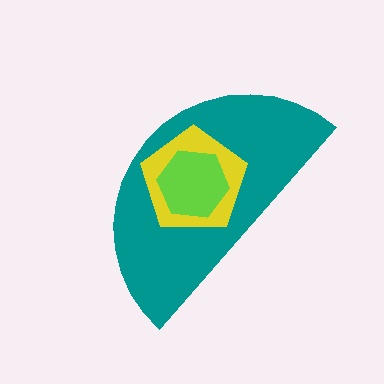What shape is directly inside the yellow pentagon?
The lime hexagon.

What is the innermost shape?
The lime hexagon.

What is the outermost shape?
The teal semicircle.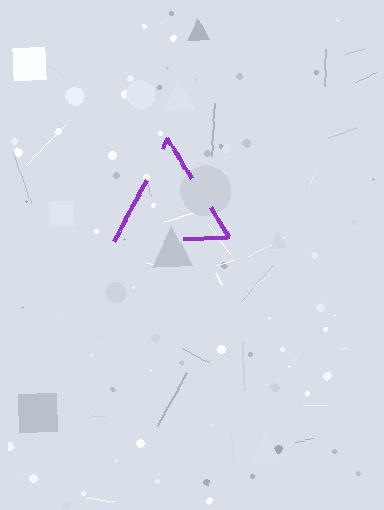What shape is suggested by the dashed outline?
The dashed outline suggests a triangle.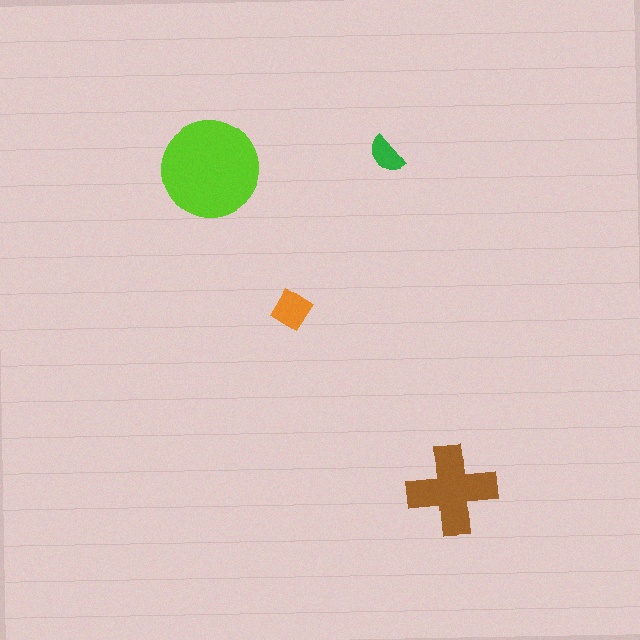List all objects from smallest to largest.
The green semicircle, the orange diamond, the brown cross, the lime circle.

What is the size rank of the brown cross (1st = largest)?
2nd.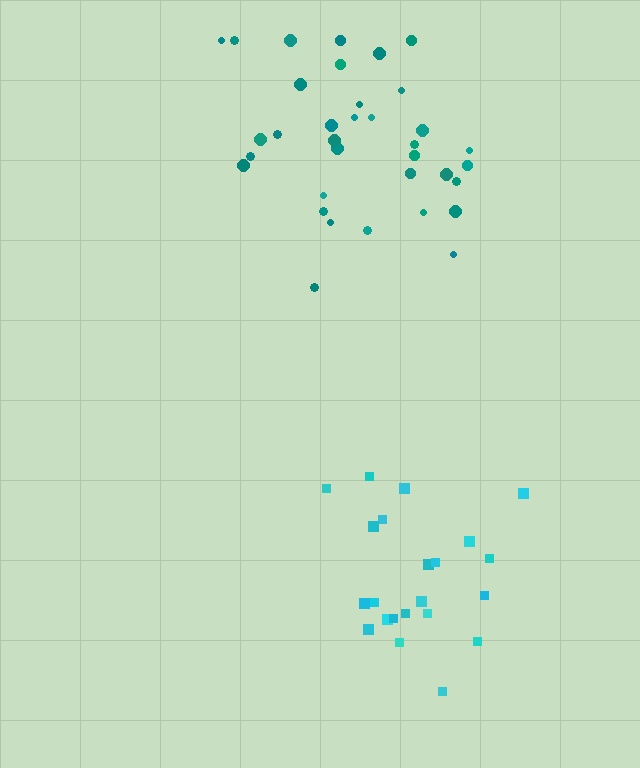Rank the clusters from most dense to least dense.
cyan, teal.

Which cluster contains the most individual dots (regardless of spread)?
Teal (35).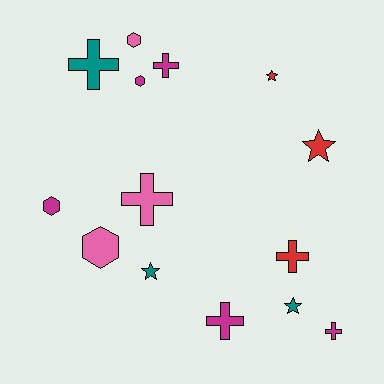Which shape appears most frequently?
Cross, with 6 objects.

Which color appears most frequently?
Magenta, with 5 objects.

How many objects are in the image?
There are 14 objects.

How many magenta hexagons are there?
There are 2 magenta hexagons.